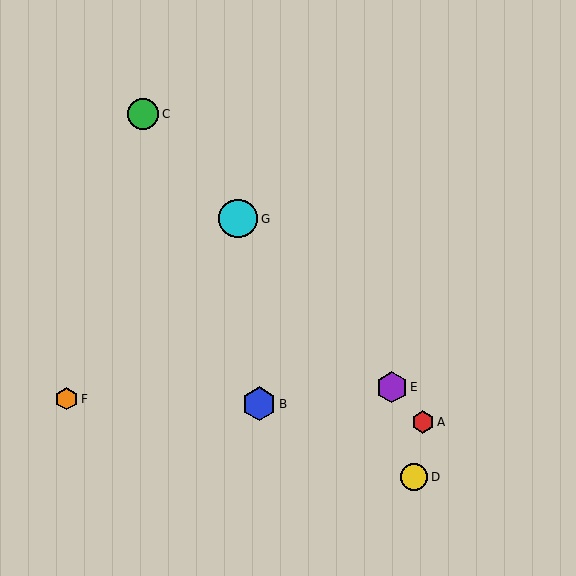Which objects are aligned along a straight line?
Objects A, C, E, G are aligned along a straight line.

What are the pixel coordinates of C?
Object C is at (143, 114).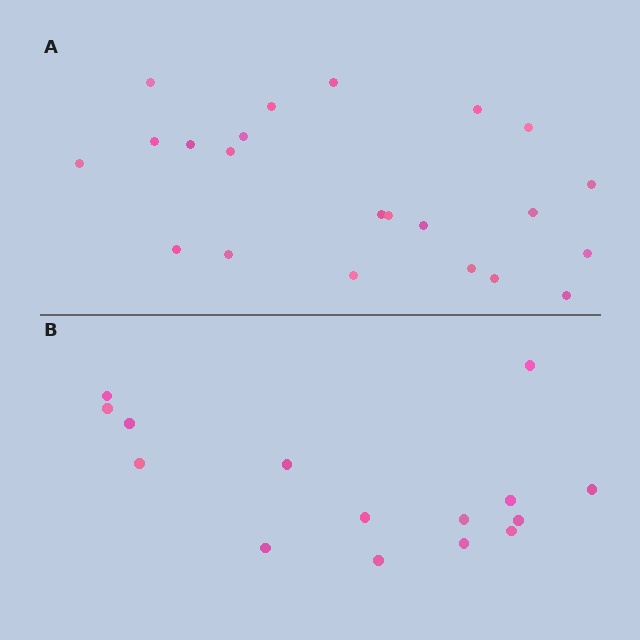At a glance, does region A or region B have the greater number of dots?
Region A (the top region) has more dots.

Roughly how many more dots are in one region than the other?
Region A has roughly 8 or so more dots than region B.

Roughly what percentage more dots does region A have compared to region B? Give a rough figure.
About 45% more.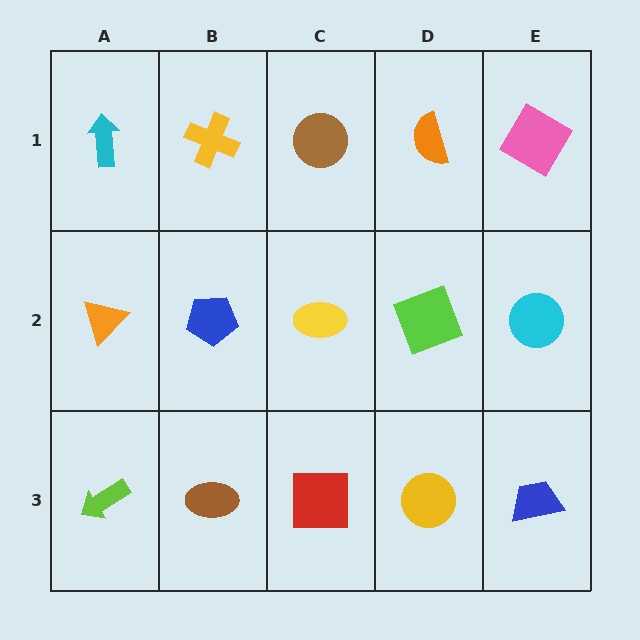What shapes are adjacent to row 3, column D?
A lime square (row 2, column D), a red square (row 3, column C), a blue trapezoid (row 3, column E).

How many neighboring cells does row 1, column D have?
3.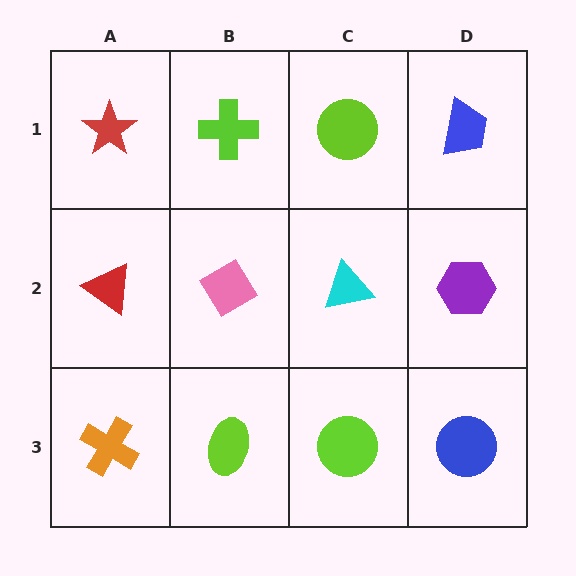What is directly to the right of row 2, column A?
A pink diamond.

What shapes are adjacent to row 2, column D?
A blue trapezoid (row 1, column D), a blue circle (row 3, column D), a cyan triangle (row 2, column C).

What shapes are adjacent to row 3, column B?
A pink diamond (row 2, column B), an orange cross (row 3, column A), a lime circle (row 3, column C).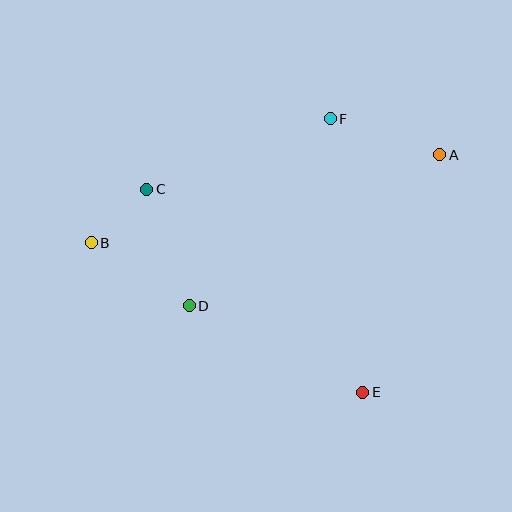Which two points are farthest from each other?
Points A and B are farthest from each other.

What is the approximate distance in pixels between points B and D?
The distance between B and D is approximately 116 pixels.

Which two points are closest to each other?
Points B and C are closest to each other.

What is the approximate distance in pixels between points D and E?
The distance between D and E is approximately 194 pixels.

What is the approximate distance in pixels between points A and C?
The distance between A and C is approximately 295 pixels.